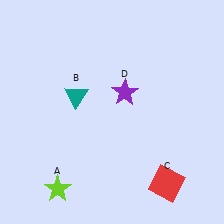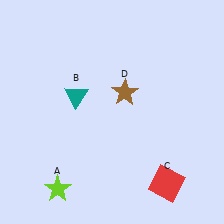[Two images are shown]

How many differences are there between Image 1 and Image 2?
There is 1 difference between the two images.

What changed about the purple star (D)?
In Image 1, D is purple. In Image 2, it changed to brown.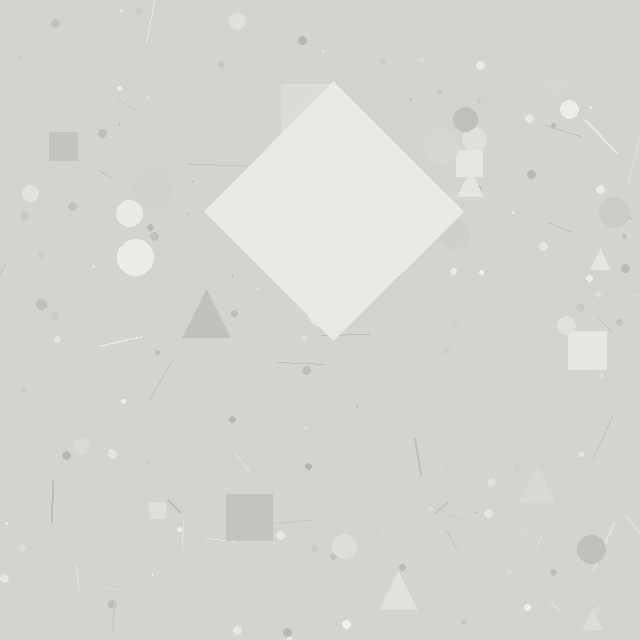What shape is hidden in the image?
A diamond is hidden in the image.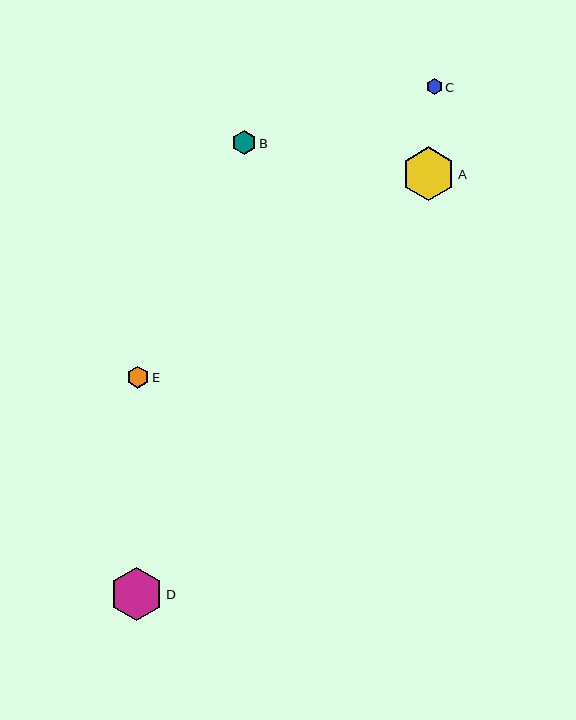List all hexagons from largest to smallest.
From largest to smallest: A, D, B, E, C.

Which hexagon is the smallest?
Hexagon C is the smallest with a size of approximately 15 pixels.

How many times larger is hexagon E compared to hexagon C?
Hexagon E is approximately 1.5 times the size of hexagon C.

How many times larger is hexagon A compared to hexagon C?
Hexagon A is approximately 3.5 times the size of hexagon C.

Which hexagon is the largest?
Hexagon A is the largest with a size of approximately 54 pixels.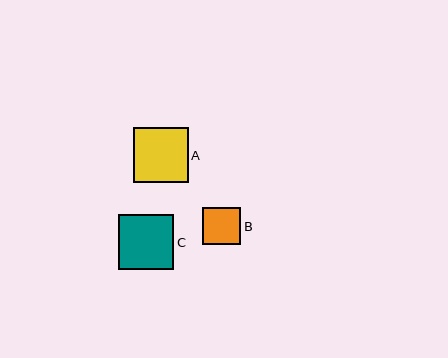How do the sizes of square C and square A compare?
Square C and square A are approximately the same size.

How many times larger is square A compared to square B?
Square A is approximately 1.4 times the size of square B.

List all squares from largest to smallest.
From largest to smallest: C, A, B.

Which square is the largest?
Square C is the largest with a size of approximately 55 pixels.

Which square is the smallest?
Square B is the smallest with a size of approximately 38 pixels.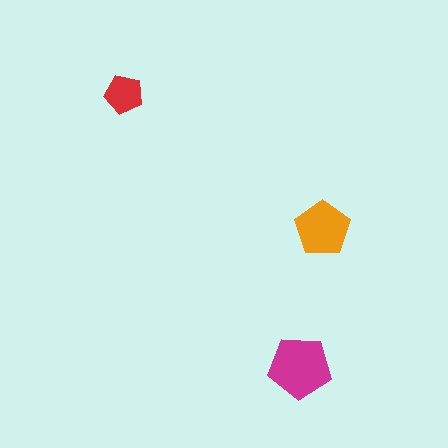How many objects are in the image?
There are 3 objects in the image.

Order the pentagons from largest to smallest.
the magenta one, the orange one, the red one.